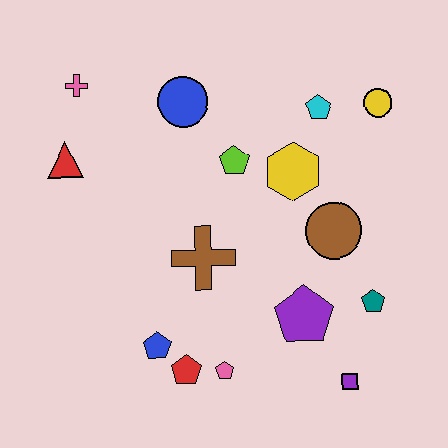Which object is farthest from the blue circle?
The purple square is farthest from the blue circle.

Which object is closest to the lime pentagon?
The yellow hexagon is closest to the lime pentagon.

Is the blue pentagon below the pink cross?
Yes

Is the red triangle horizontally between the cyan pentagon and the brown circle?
No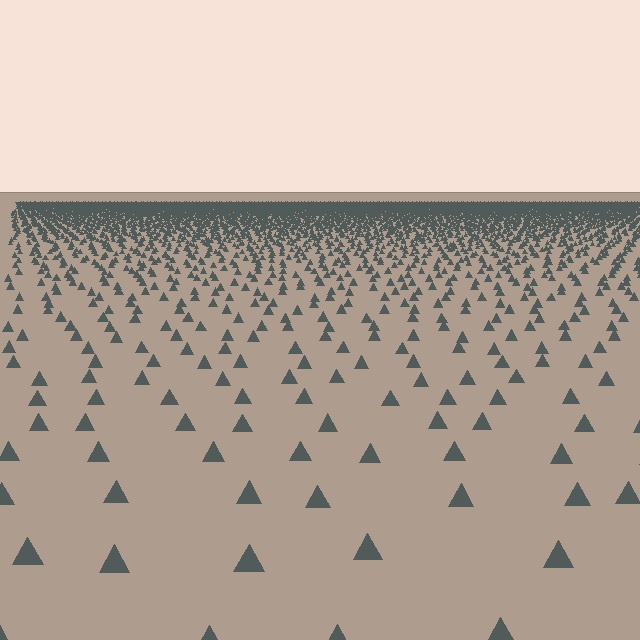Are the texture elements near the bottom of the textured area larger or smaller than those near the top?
Larger. Near the bottom, elements are closer to the viewer and appear at a bigger on-screen size.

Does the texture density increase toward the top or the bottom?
Density increases toward the top.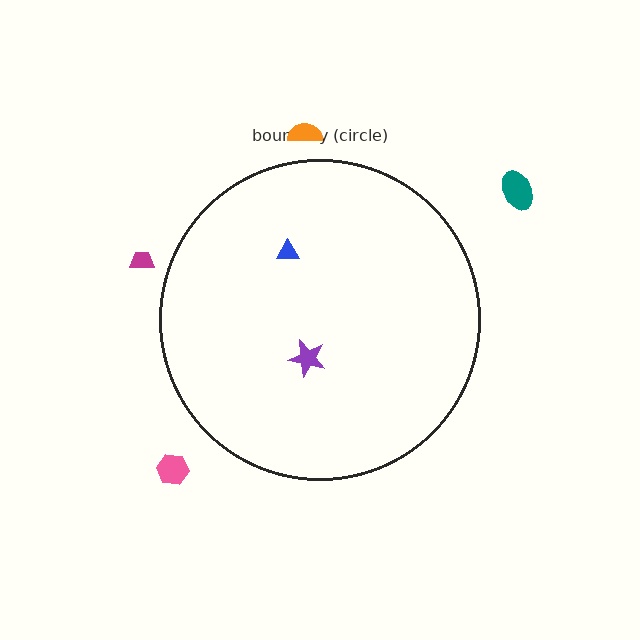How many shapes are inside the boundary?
2 inside, 4 outside.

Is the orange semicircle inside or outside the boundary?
Outside.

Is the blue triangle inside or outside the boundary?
Inside.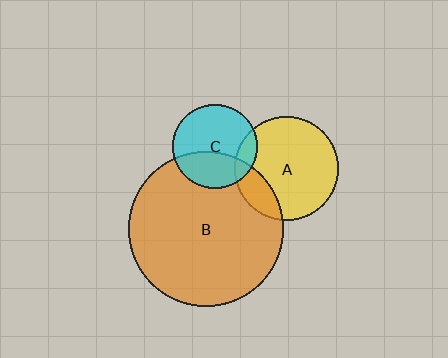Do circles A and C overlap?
Yes.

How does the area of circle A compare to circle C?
Approximately 1.5 times.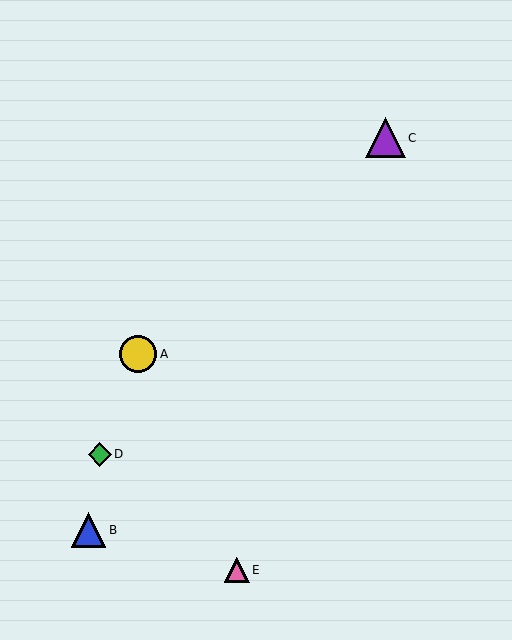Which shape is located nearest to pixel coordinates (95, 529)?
The blue triangle (labeled B) at (88, 530) is nearest to that location.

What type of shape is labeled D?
Shape D is a green diamond.